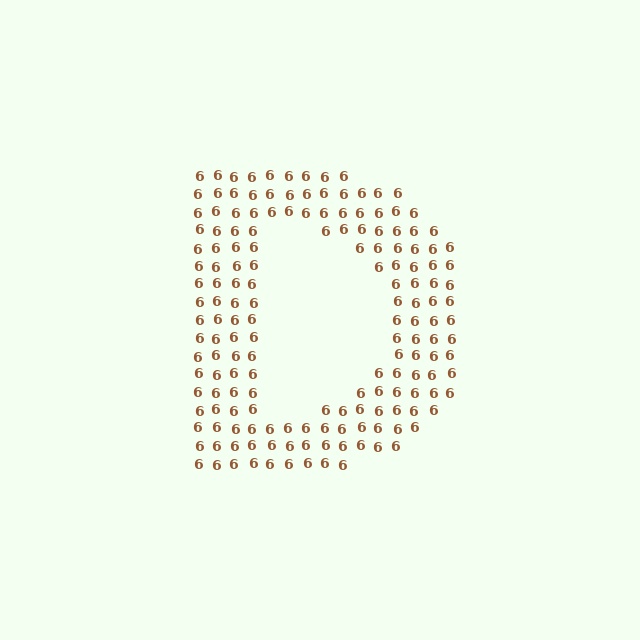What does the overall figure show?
The overall figure shows the letter D.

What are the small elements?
The small elements are digit 6's.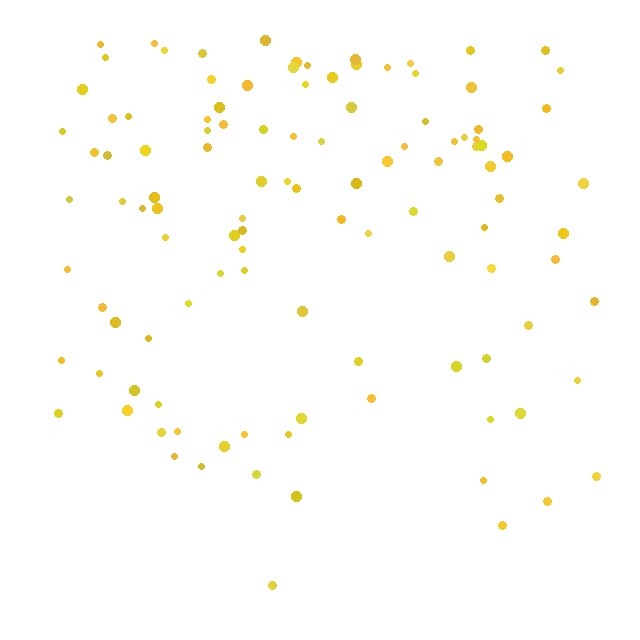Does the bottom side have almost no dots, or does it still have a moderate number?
Still a moderate number, just noticeably fewer than the top.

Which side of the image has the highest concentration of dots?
The top.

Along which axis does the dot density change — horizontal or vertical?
Vertical.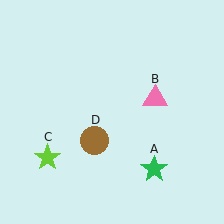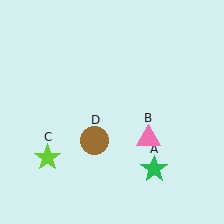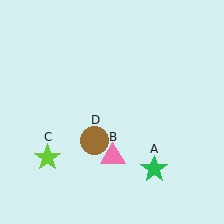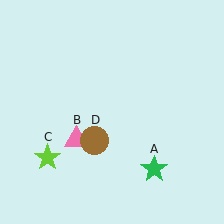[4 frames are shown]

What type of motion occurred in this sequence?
The pink triangle (object B) rotated clockwise around the center of the scene.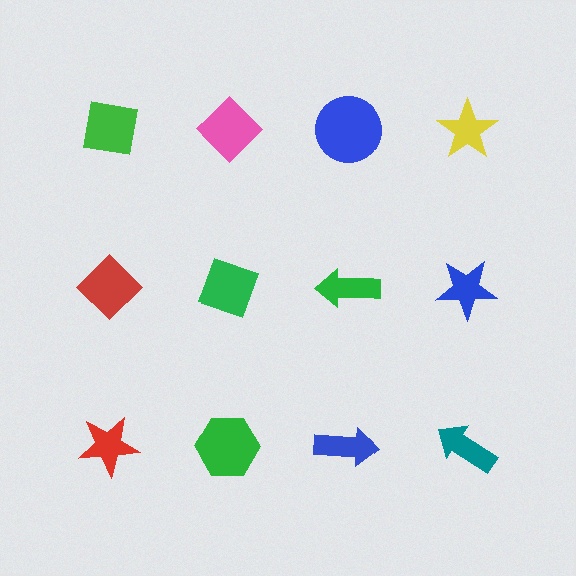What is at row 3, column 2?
A green hexagon.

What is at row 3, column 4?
A teal arrow.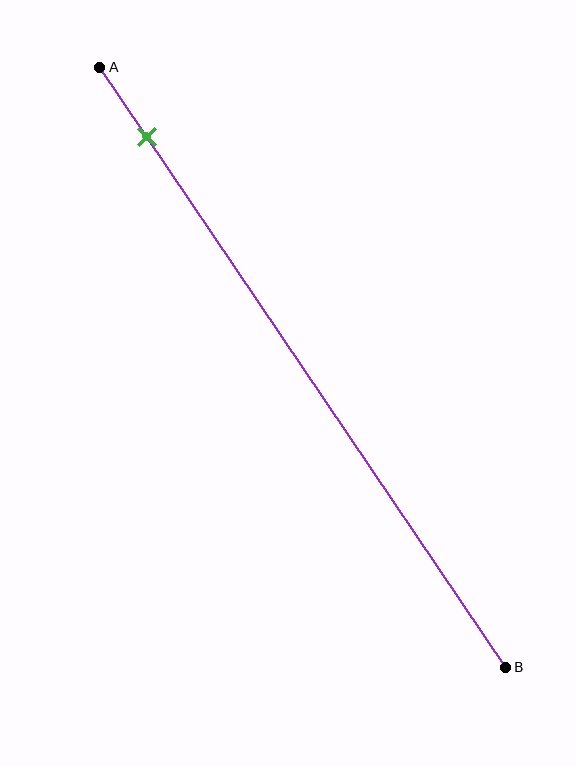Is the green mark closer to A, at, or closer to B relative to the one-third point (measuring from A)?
The green mark is closer to point A than the one-third point of segment AB.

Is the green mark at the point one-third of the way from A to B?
No, the mark is at about 10% from A, not at the 33% one-third point.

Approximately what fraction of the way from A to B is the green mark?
The green mark is approximately 10% of the way from A to B.